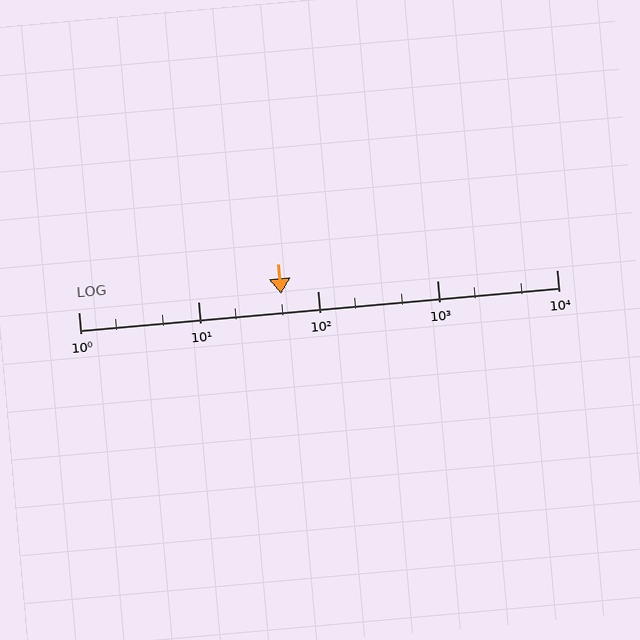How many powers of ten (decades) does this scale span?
The scale spans 4 decades, from 1 to 10000.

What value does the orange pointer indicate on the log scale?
The pointer indicates approximately 50.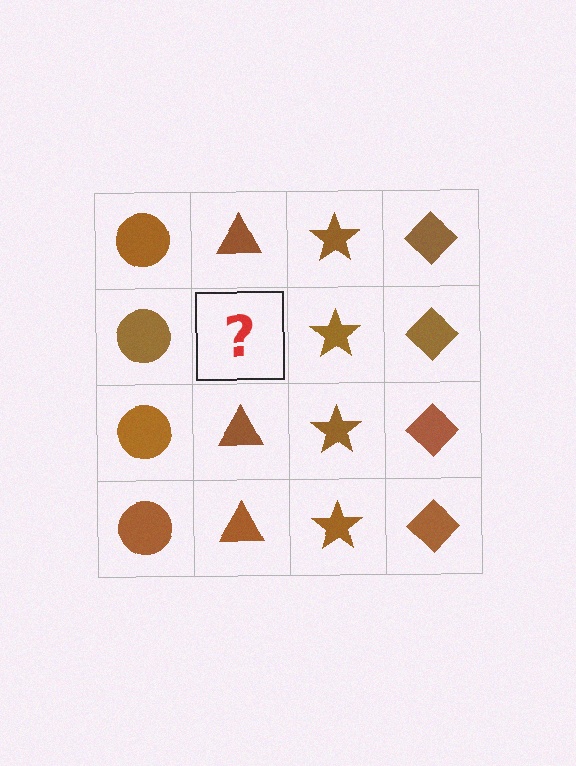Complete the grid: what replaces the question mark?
The question mark should be replaced with a brown triangle.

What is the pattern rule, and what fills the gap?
The rule is that each column has a consistent shape. The gap should be filled with a brown triangle.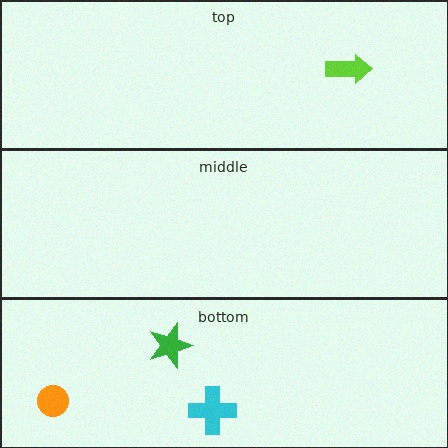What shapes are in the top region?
The lime arrow.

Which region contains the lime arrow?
The top region.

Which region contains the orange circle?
The bottom region.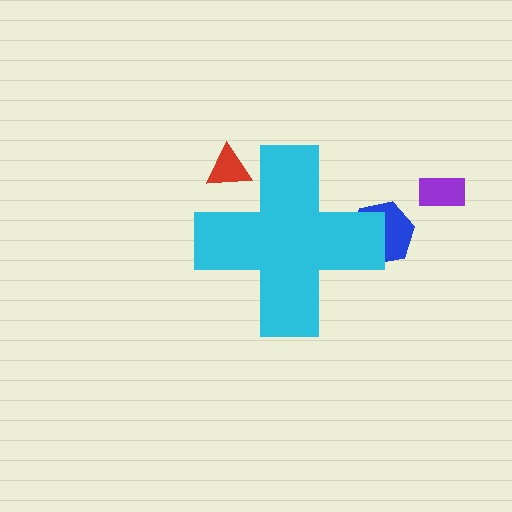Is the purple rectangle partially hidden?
No, the purple rectangle is fully visible.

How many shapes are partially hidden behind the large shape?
2 shapes are partially hidden.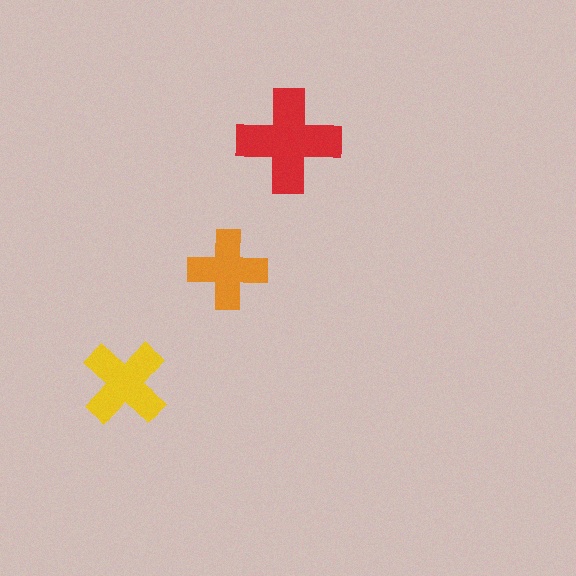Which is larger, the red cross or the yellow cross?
The red one.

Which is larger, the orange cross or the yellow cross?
The yellow one.